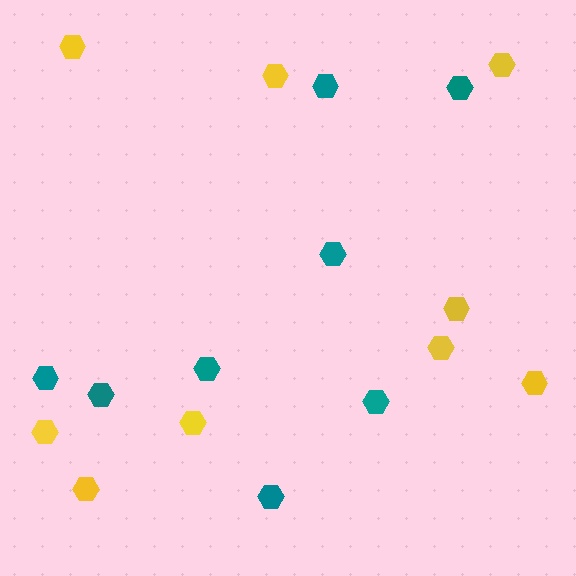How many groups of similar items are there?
There are 2 groups: one group of teal hexagons (8) and one group of yellow hexagons (9).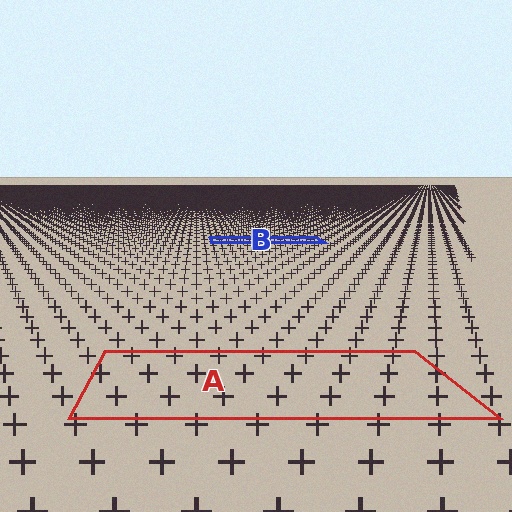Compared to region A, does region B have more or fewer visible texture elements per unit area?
Region B has more texture elements per unit area — they are packed more densely because it is farther away.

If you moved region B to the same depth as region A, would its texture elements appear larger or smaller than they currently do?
They would appear larger. At a closer depth, the same texture elements are projected at a bigger on-screen size.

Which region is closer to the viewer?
Region A is closer. The texture elements there are larger and more spread out.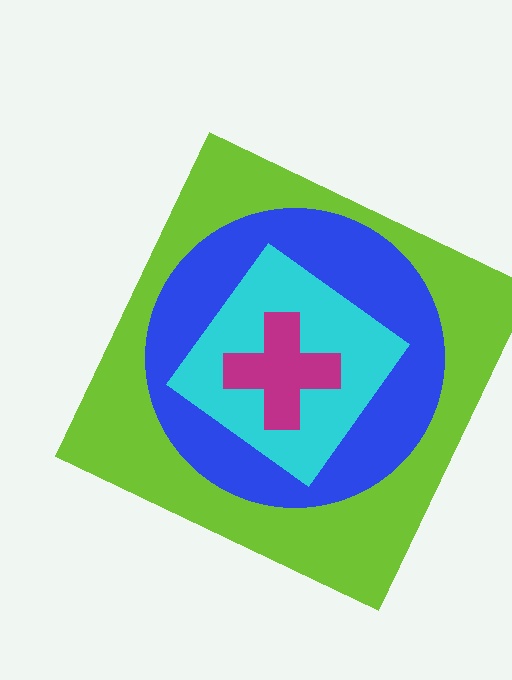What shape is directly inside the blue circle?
The cyan diamond.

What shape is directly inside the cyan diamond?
The magenta cross.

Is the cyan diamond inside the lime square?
Yes.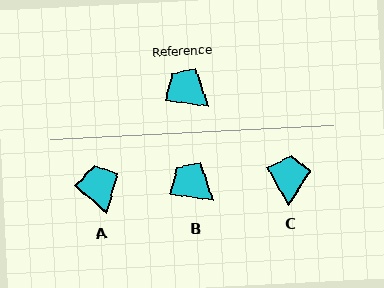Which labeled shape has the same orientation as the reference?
B.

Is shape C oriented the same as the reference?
No, it is off by about 52 degrees.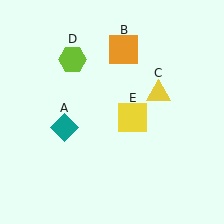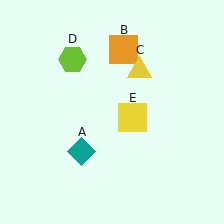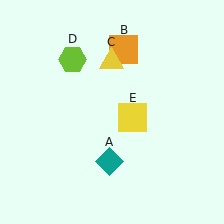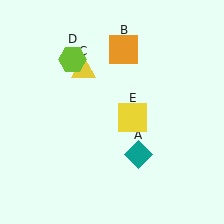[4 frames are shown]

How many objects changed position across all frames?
2 objects changed position: teal diamond (object A), yellow triangle (object C).